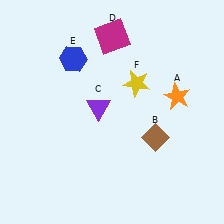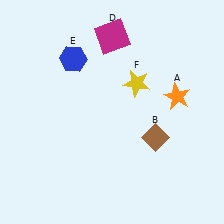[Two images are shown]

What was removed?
The purple triangle (C) was removed in Image 2.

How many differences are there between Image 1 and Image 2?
There is 1 difference between the two images.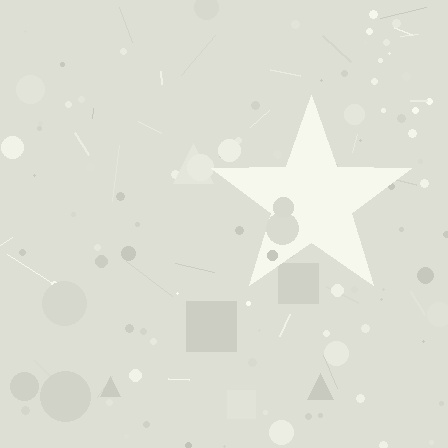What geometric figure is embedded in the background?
A star is embedded in the background.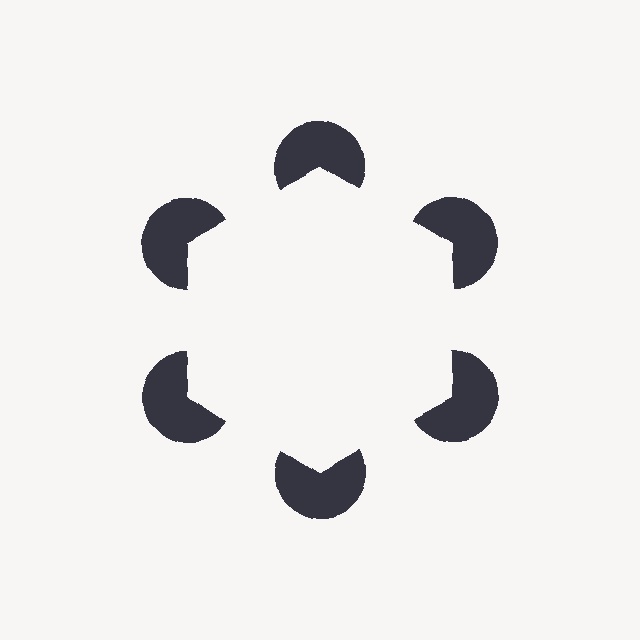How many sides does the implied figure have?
6 sides.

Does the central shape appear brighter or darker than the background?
It typically appears slightly brighter than the background, even though no actual brightness change is drawn.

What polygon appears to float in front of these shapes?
An illusory hexagon — its edges are inferred from the aligned wedge cuts in the pac-man discs, not physically drawn.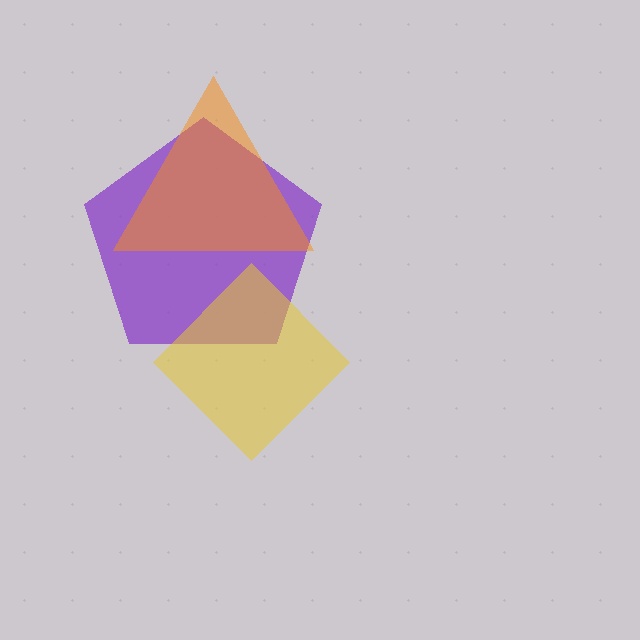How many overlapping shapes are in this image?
There are 3 overlapping shapes in the image.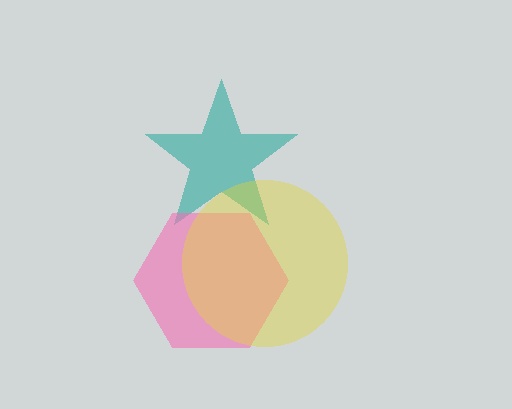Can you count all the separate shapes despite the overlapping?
Yes, there are 3 separate shapes.